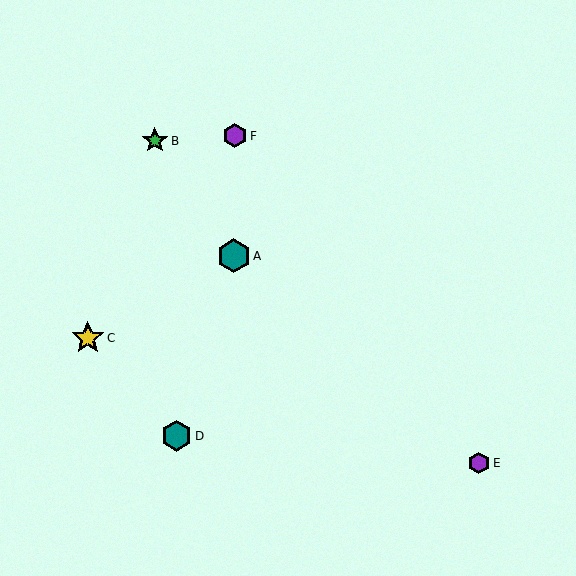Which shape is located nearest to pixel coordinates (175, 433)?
The teal hexagon (labeled D) at (177, 436) is nearest to that location.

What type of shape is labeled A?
Shape A is a teal hexagon.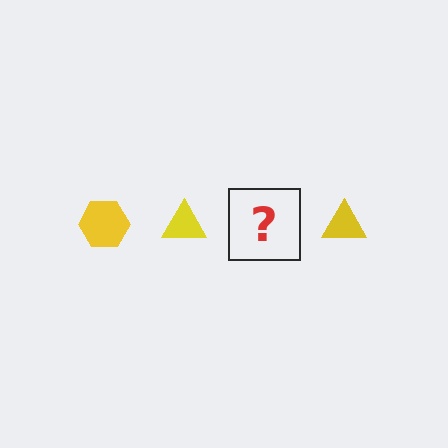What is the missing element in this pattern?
The missing element is a yellow hexagon.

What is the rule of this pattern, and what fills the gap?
The rule is that the pattern cycles through hexagon, triangle shapes in yellow. The gap should be filled with a yellow hexagon.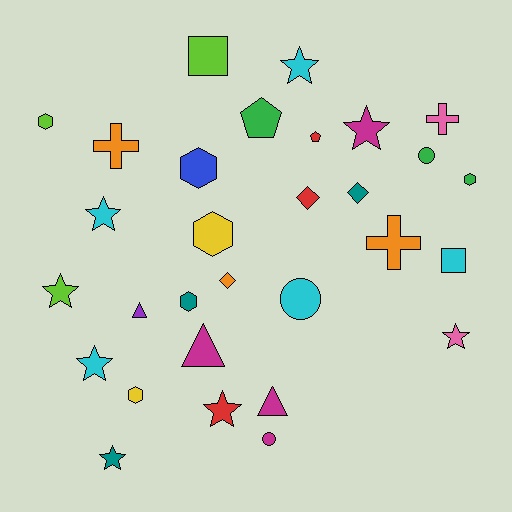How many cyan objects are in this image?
There are 5 cyan objects.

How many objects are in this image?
There are 30 objects.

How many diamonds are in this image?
There are 3 diamonds.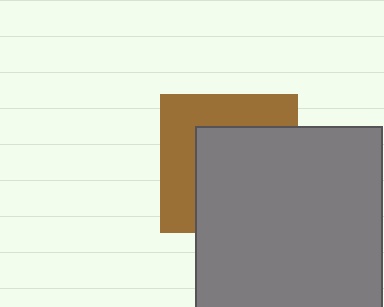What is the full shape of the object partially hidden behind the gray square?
The partially hidden object is a brown square.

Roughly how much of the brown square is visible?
A small part of it is visible (roughly 43%).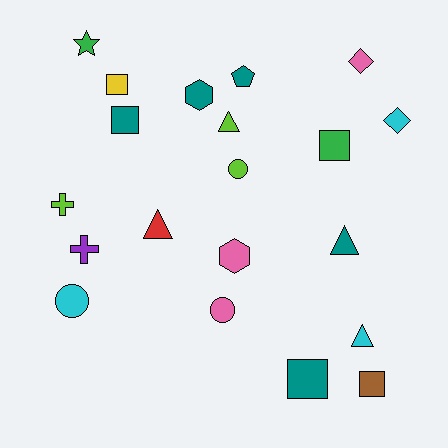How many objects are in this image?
There are 20 objects.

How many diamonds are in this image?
There are 2 diamonds.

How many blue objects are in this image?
There are no blue objects.